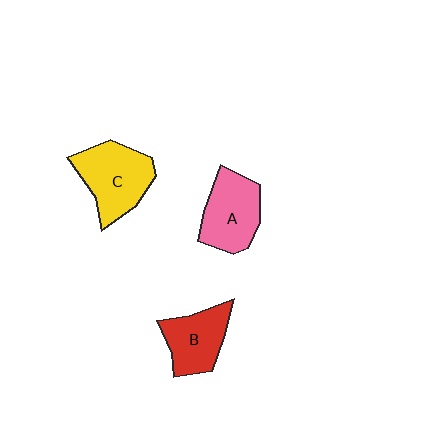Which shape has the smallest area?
Shape B (red).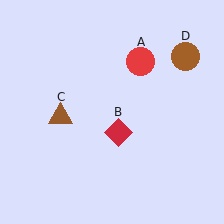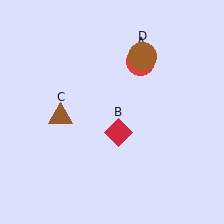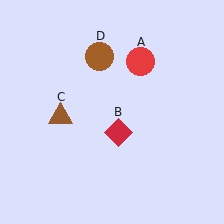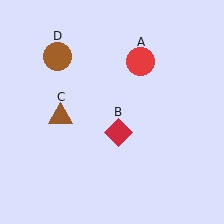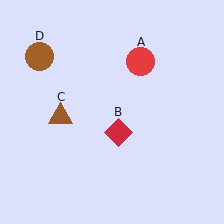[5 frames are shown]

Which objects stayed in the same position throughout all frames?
Red circle (object A) and red diamond (object B) and brown triangle (object C) remained stationary.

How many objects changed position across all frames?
1 object changed position: brown circle (object D).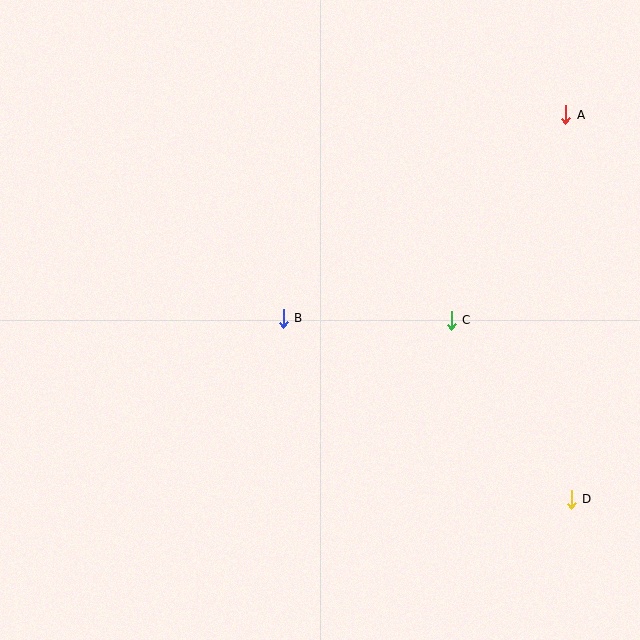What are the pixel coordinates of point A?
Point A is at (566, 115).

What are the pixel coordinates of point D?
Point D is at (571, 499).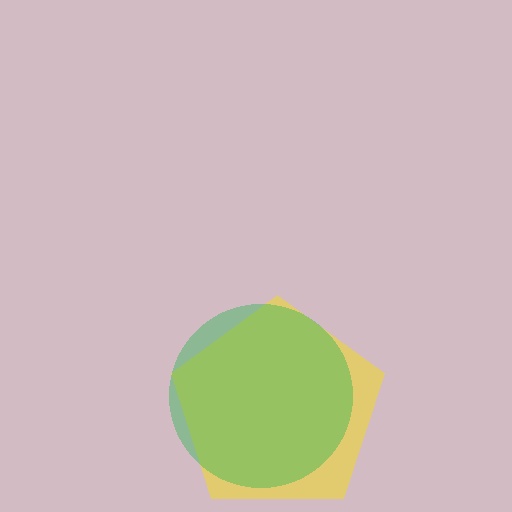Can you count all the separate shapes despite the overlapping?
Yes, there are 2 separate shapes.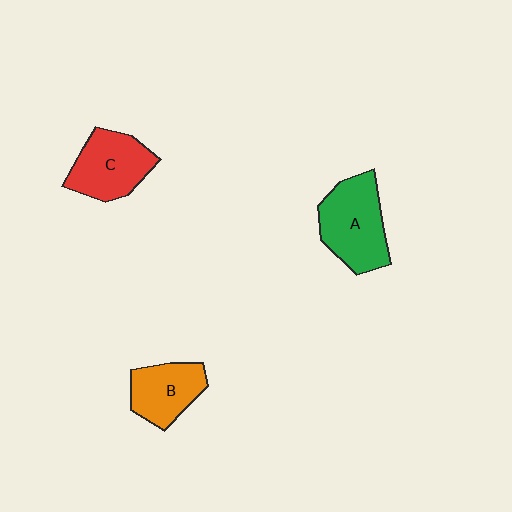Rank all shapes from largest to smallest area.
From largest to smallest: A (green), C (red), B (orange).